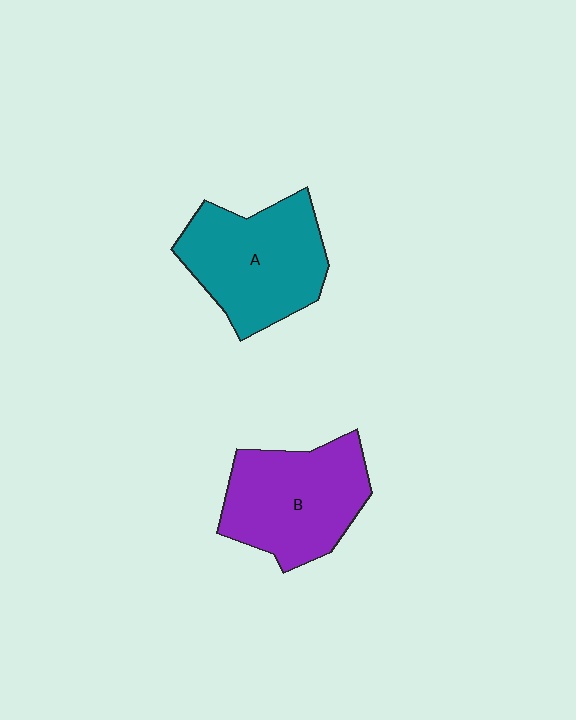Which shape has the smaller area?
Shape B (purple).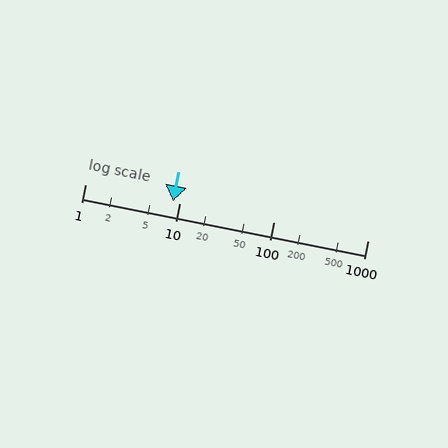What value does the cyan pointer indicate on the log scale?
The pointer indicates approximately 8.6.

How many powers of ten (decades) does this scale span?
The scale spans 3 decades, from 1 to 1000.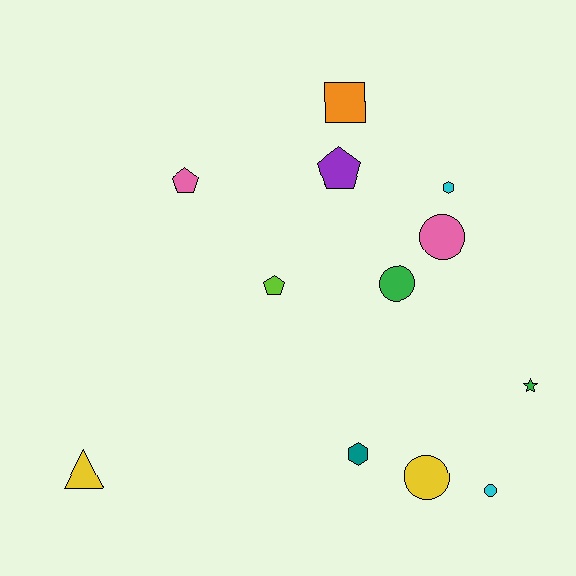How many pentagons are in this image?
There are 3 pentagons.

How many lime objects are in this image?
There is 1 lime object.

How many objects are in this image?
There are 12 objects.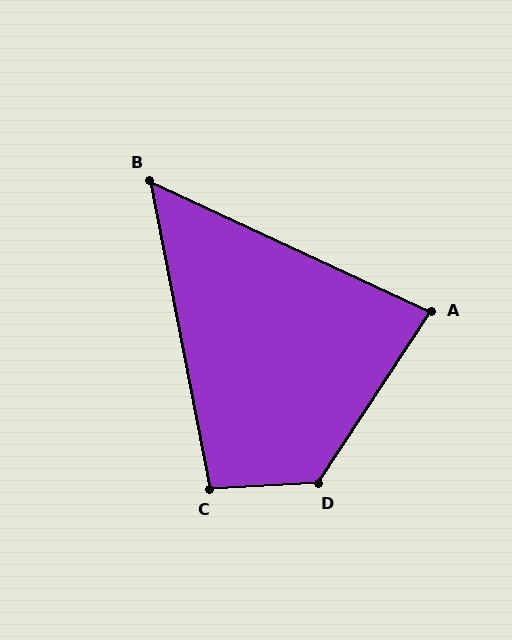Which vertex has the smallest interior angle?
B, at approximately 54 degrees.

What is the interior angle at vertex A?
Approximately 82 degrees (acute).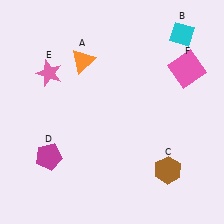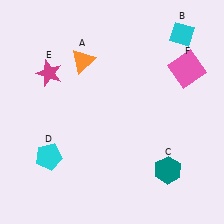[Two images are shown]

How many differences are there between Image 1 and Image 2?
There are 3 differences between the two images.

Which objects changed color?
C changed from brown to teal. D changed from magenta to cyan. E changed from pink to magenta.